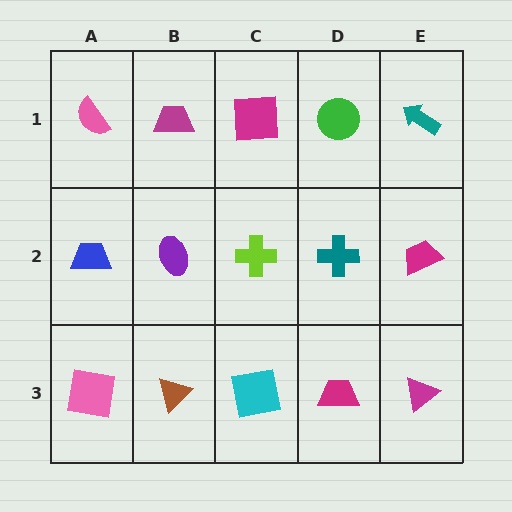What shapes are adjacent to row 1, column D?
A teal cross (row 2, column D), a magenta square (row 1, column C), a teal arrow (row 1, column E).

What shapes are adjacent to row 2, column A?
A pink semicircle (row 1, column A), a pink square (row 3, column A), a purple ellipse (row 2, column B).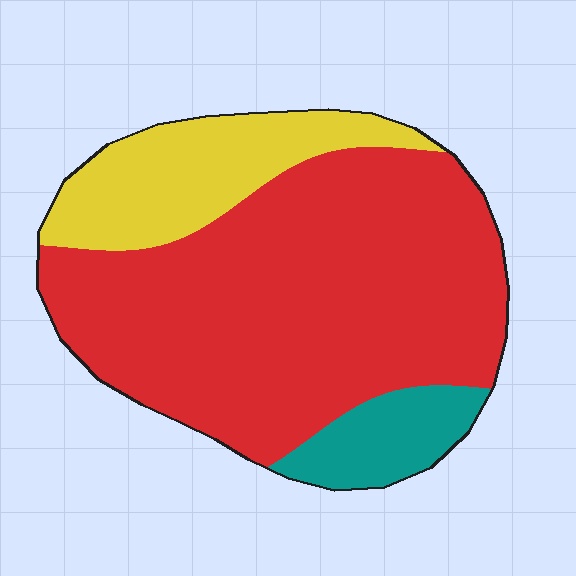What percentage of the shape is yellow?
Yellow takes up less than a quarter of the shape.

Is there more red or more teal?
Red.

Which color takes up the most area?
Red, at roughly 70%.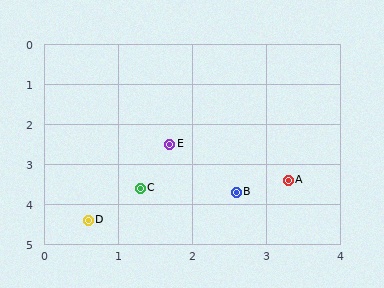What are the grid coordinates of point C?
Point C is at approximately (1.3, 3.6).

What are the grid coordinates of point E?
Point E is at approximately (1.7, 2.5).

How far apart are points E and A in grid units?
Points E and A are about 1.8 grid units apart.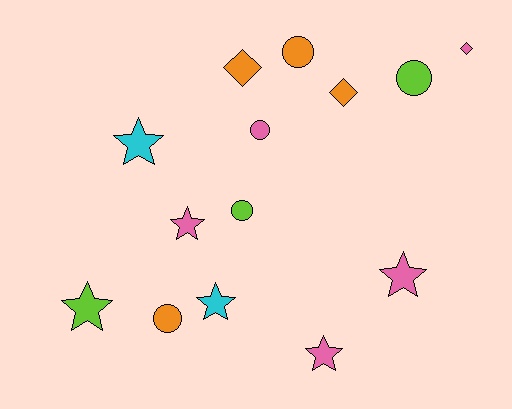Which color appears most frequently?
Pink, with 5 objects.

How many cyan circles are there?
There are no cyan circles.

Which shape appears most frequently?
Star, with 6 objects.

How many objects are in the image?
There are 14 objects.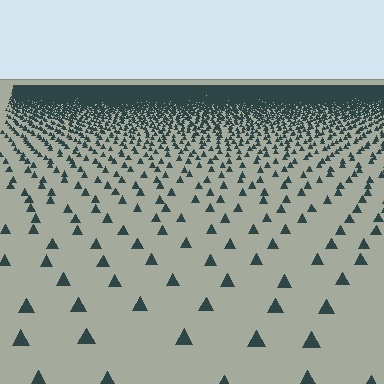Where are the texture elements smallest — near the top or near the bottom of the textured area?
Near the top.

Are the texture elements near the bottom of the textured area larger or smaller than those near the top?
Larger. Near the bottom, elements are closer to the viewer and appear at a bigger on-screen size.